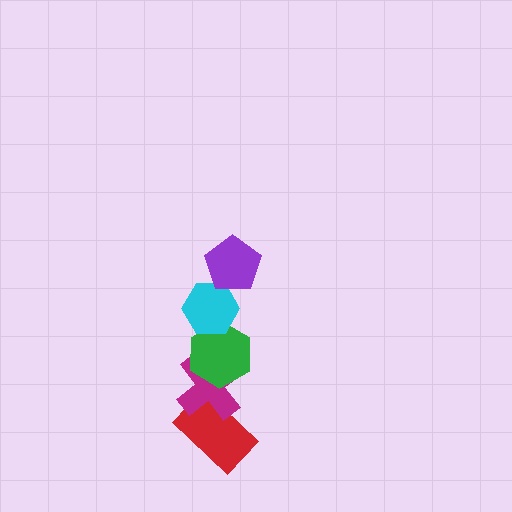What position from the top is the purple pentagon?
The purple pentagon is 1st from the top.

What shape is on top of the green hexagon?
The cyan hexagon is on top of the green hexagon.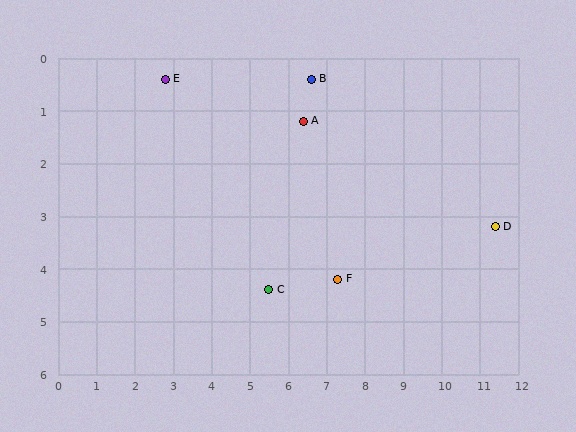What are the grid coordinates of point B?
Point B is at approximately (6.6, 0.4).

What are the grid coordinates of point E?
Point E is at approximately (2.8, 0.4).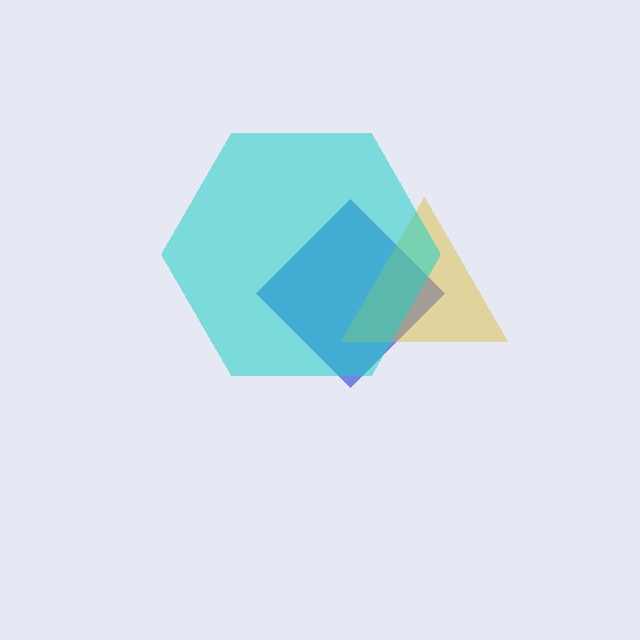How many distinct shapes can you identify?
There are 3 distinct shapes: a blue diamond, a yellow triangle, a cyan hexagon.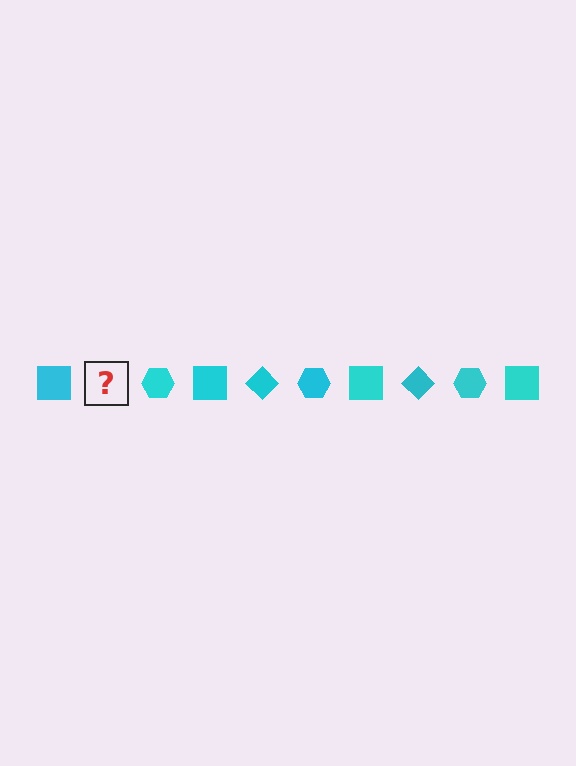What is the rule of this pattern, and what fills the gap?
The rule is that the pattern cycles through square, diamond, hexagon shapes in cyan. The gap should be filled with a cyan diamond.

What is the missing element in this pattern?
The missing element is a cyan diamond.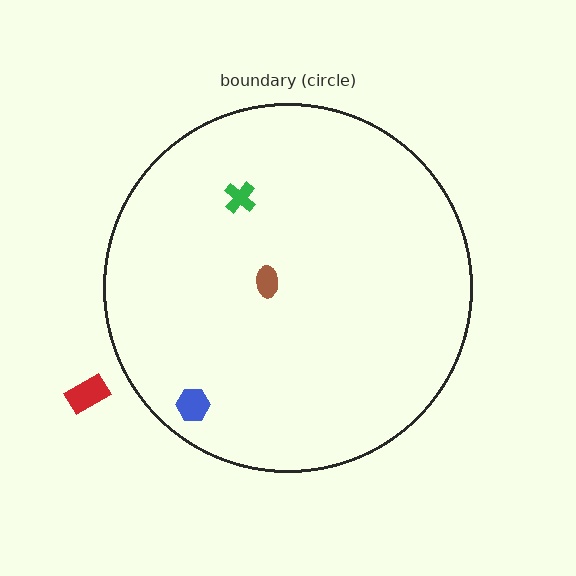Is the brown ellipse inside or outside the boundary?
Inside.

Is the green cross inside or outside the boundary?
Inside.